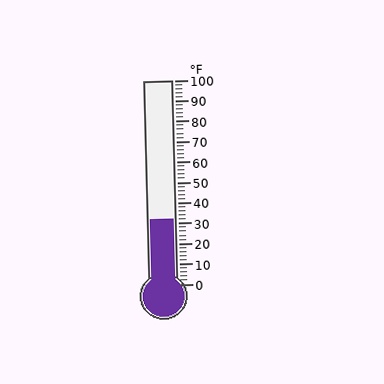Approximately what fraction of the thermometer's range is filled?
The thermometer is filled to approximately 30% of its range.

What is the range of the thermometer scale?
The thermometer scale ranges from 0°F to 100°F.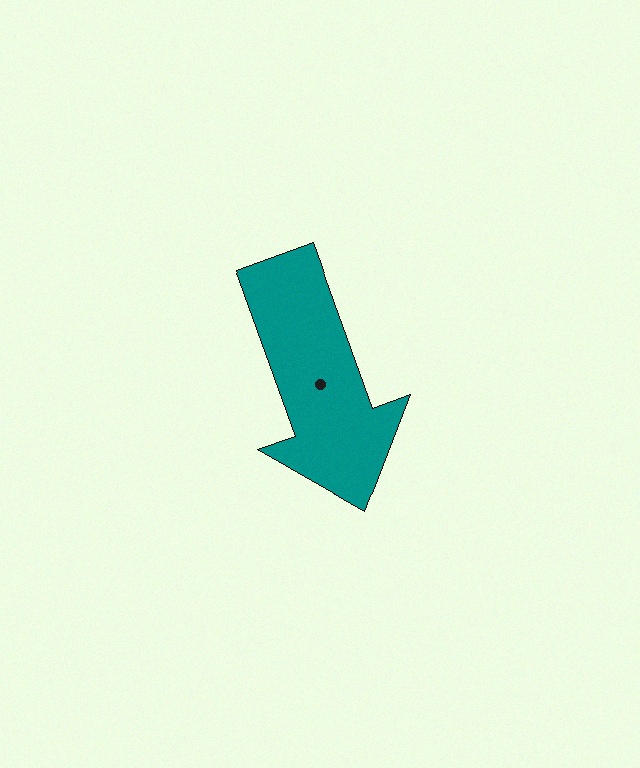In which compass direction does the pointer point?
South.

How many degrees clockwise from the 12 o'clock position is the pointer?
Approximately 160 degrees.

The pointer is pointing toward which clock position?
Roughly 5 o'clock.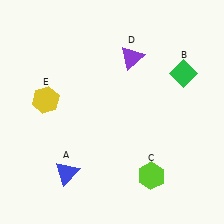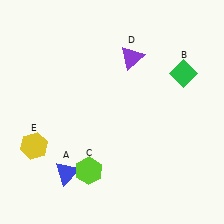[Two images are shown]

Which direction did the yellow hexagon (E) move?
The yellow hexagon (E) moved down.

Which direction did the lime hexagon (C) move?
The lime hexagon (C) moved left.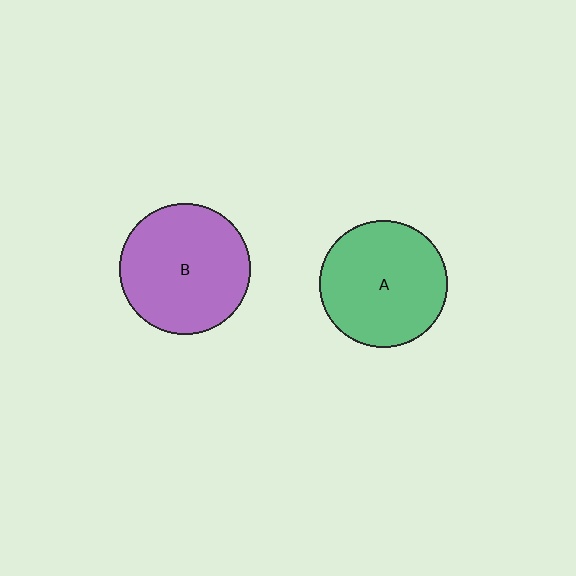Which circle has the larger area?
Circle B (purple).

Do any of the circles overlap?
No, none of the circles overlap.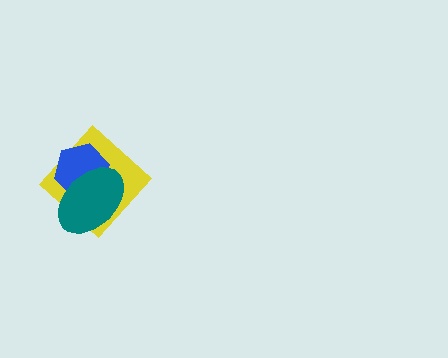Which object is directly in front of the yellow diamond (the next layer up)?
The blue hexagon is directly in front of the yellow diamond.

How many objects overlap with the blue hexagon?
2 objects overlap with the blue hexagon.